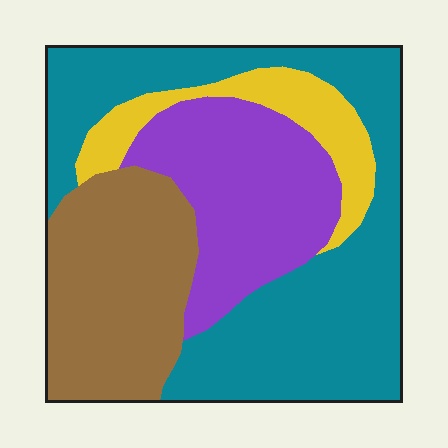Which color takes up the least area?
Yellow, at roughly 10%.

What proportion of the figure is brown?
Brown takes up about one quarter (1/4) of the figure.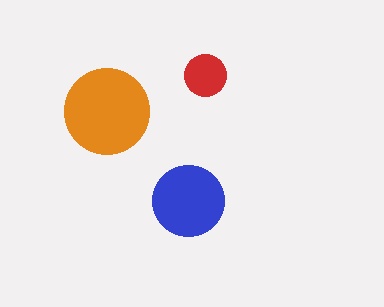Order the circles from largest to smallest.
the orange one, the blue one, the red one.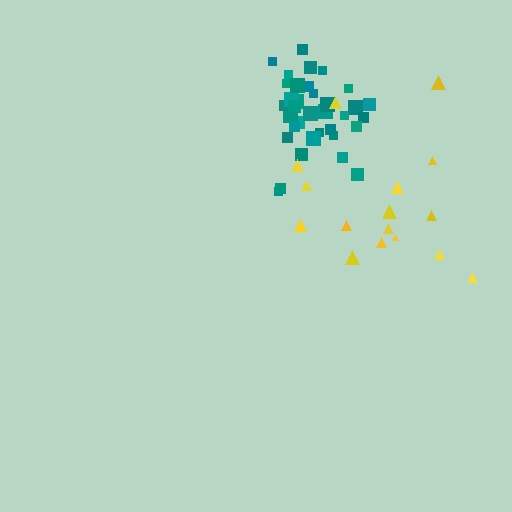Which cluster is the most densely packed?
Teal.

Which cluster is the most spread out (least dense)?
Yellow.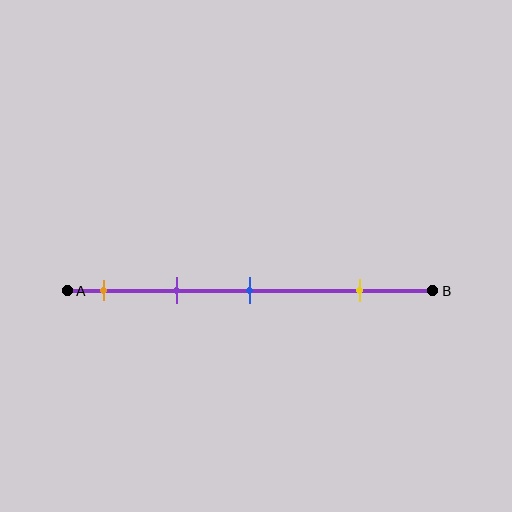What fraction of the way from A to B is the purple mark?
The purple mark is approximately 30% (0.3) of the way from A to B.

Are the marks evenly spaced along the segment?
No, the marks are not evenly spaced.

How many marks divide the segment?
There are 4 marks dividing the segment.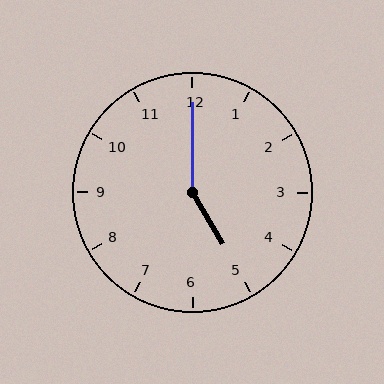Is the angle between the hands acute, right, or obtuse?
It is obtuse.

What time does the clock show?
5:00.